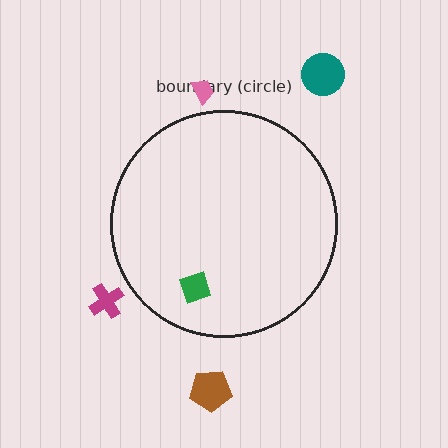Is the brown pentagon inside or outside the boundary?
Outside.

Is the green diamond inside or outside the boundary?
Inside.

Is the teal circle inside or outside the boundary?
Outside.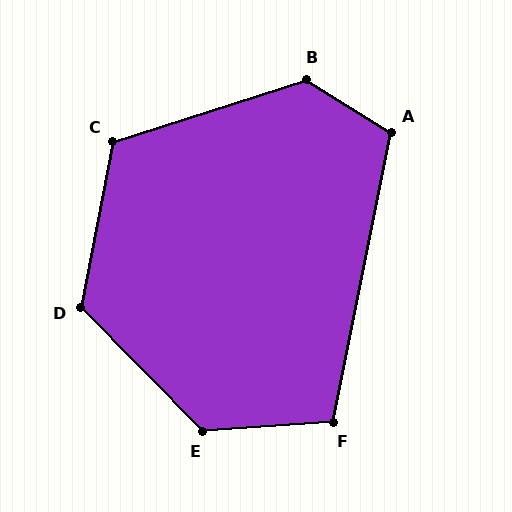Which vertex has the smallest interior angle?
F, at approximately 105 degrees.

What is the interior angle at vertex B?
Approximately 131 degrees (obtuse).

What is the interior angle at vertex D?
Approximately 124 degrees (obtuse).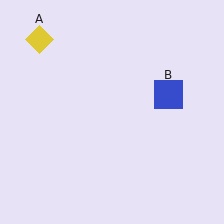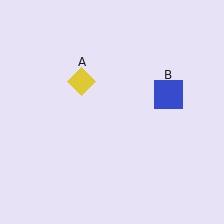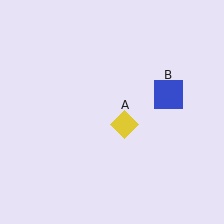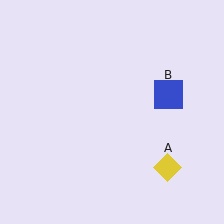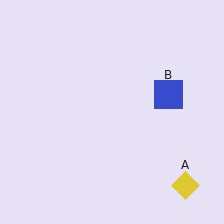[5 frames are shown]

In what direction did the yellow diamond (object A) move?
The yellow diamond (object A) moved down and to the right.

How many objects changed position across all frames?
1 object changed position: yellow diamond (object A).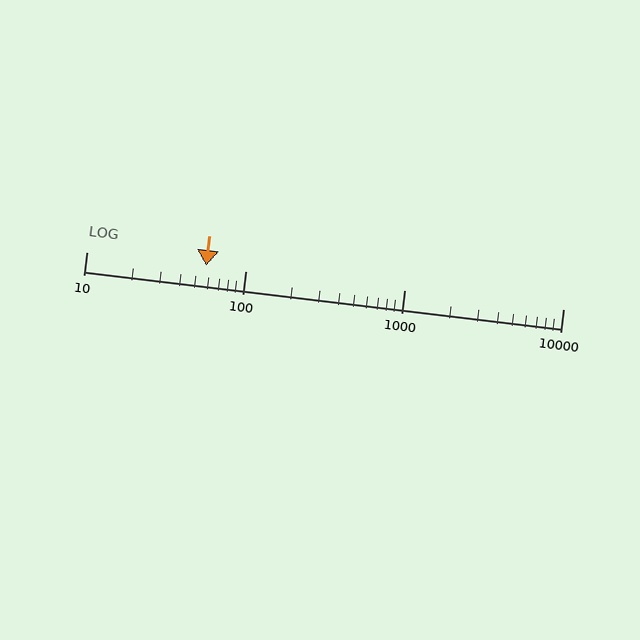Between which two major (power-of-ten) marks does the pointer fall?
The pointer is between 10 and 100.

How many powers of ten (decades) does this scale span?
The scale spans 3 decades, from 10 to 10000.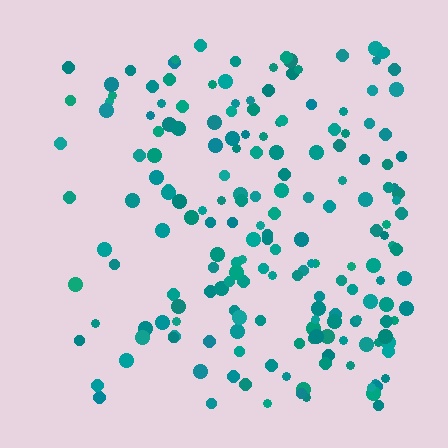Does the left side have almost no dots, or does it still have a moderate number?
Still a moderate number, just noticeably fewer than the right.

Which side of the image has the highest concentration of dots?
The right.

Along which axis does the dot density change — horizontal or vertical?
Horizontal.